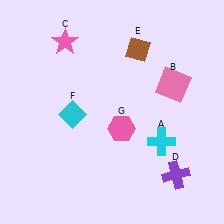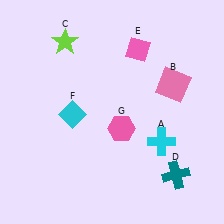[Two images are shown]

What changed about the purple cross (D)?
In Image 1, D is purple. In Image 2, it changed to teal.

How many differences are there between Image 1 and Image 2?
There are 3 differences between the two images.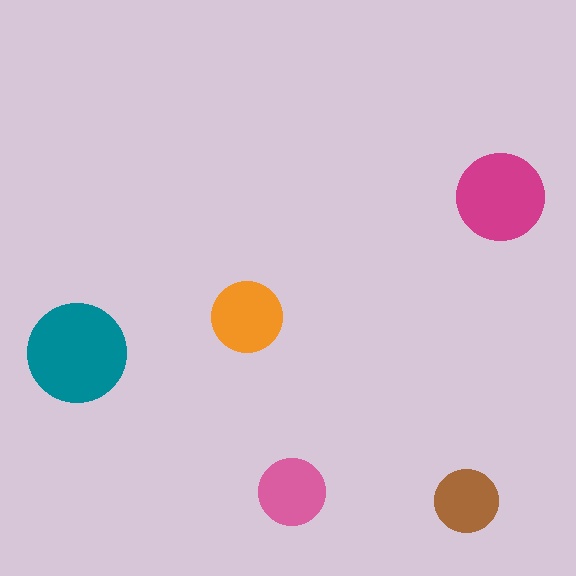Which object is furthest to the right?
The magenta circle is rightmost.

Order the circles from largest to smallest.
the teal one, the magenta one, the orange one, the pink one, the brown one.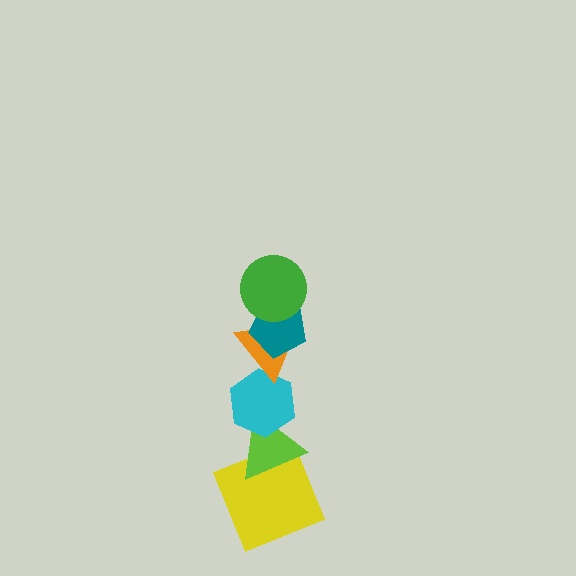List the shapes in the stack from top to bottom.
From top to bottom: the green circle, the teal pentagon, the orange triangle, the cyan hexagon, the lime triangle, the yellow square.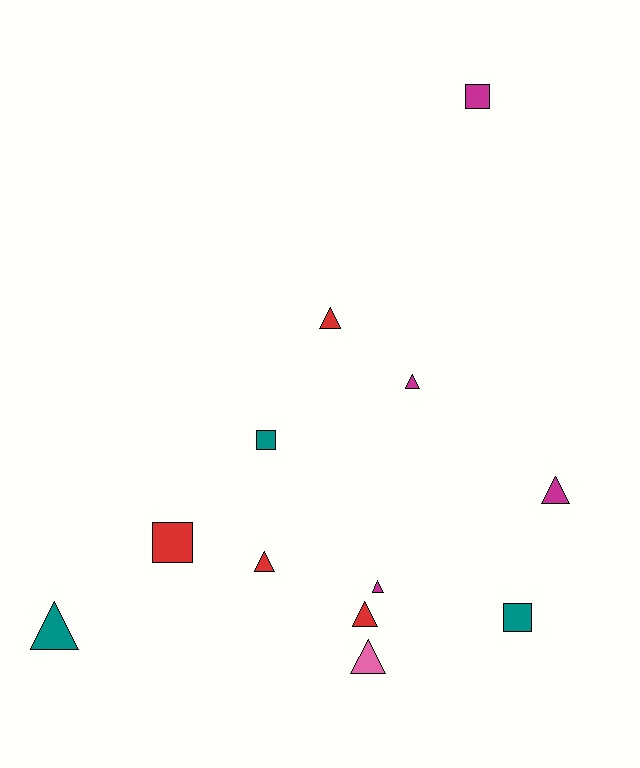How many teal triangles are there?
There is 1 teal triangle.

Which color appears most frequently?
Red, with 4 objects.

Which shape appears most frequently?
Triangle, with 8 objects.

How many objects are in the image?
There are 12 objects.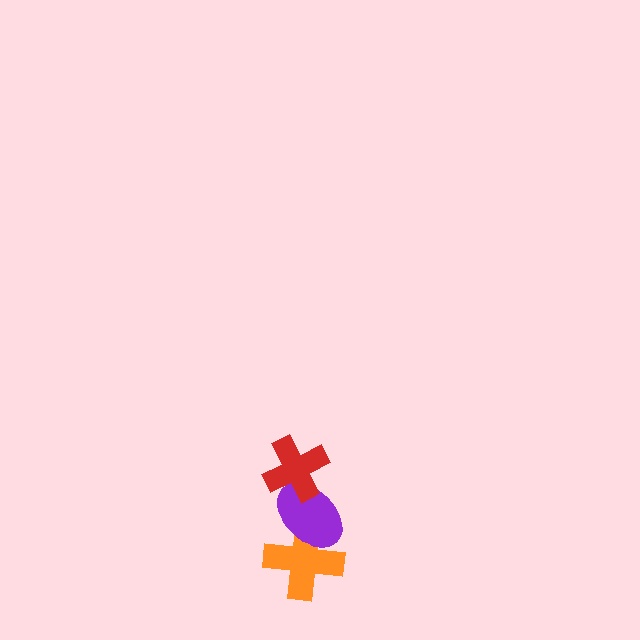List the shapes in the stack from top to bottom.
From top to bottom: the red cross, the purple ellipse, the orange cross.